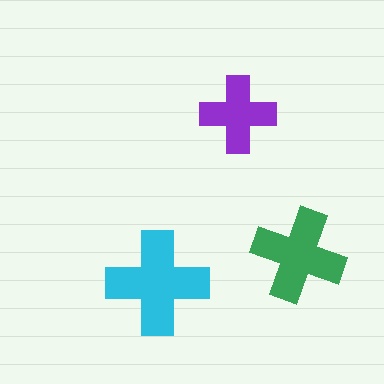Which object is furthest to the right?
The green cross is rightmost.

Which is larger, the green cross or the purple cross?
The green one.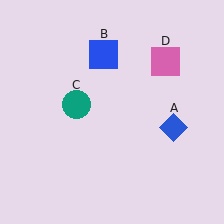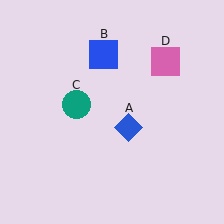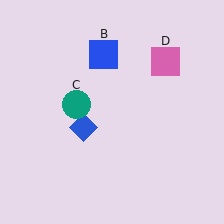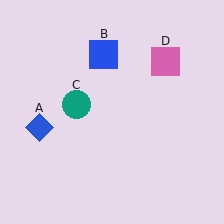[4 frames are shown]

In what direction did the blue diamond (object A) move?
The blue diamond (object A) moved left.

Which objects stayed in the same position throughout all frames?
Blue square (object B) and teal circle (object C) and pink square (object D) remained stationary.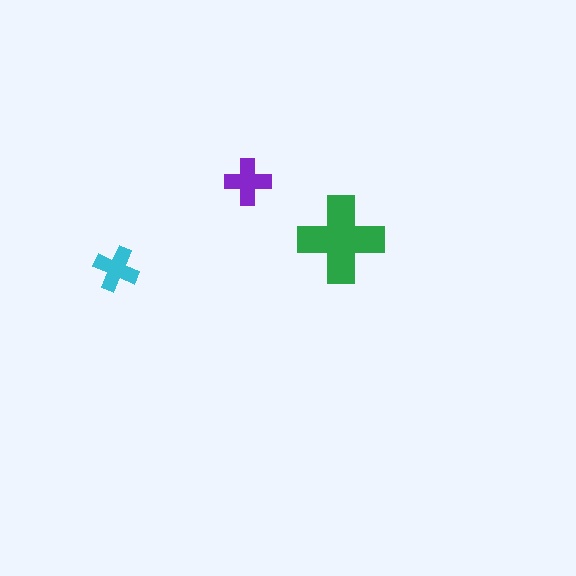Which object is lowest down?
The cyan cross is bottommost.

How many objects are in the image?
There are 3 objects in the image.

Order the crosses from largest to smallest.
the green one, the purple one, the cyan one.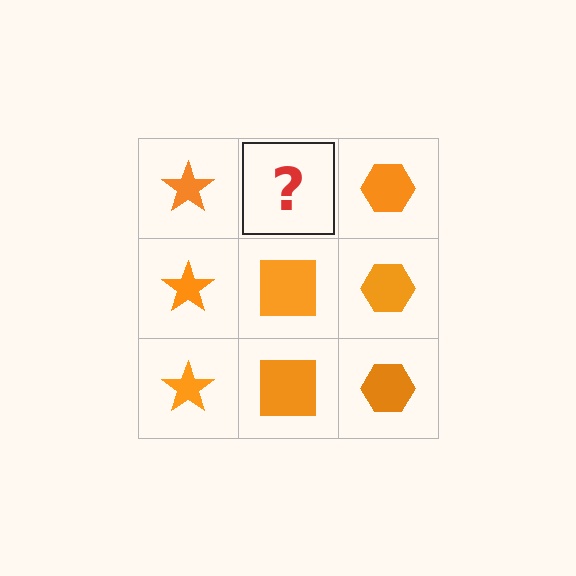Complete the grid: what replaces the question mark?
The question mark should be replaced with an orange square.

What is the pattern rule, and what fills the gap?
The rule is that each column has a consistent shape. The gap should be filled with an orange square.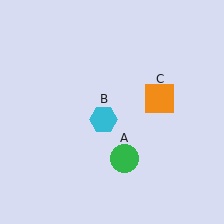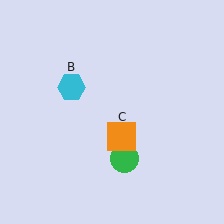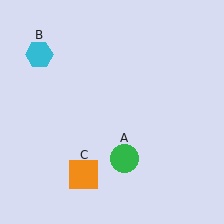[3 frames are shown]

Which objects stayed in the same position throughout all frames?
Green circle (object A) remained stationary.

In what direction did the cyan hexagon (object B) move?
The cyan hexagon (object B) moved up and to the left.